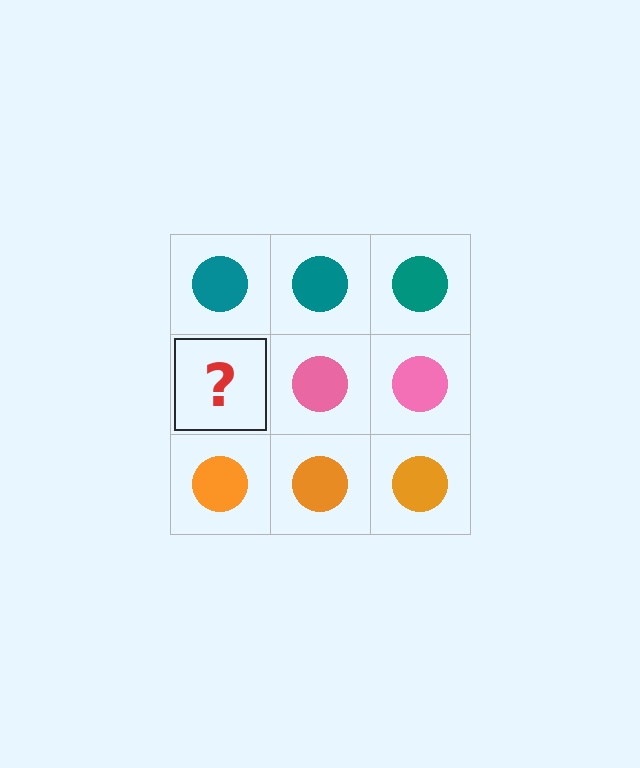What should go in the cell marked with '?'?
The missing cell should contain a pink circle.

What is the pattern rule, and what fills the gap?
The rule is that each row has a consistent color. The gap should be filled with a pink circle.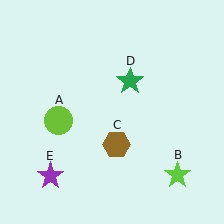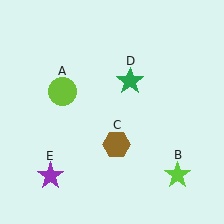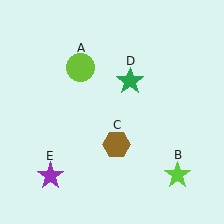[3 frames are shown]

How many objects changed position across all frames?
1 object changed position: lime circle (object A).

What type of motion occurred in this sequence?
The lime circle (object A) rotated clockwise around the center of the scene.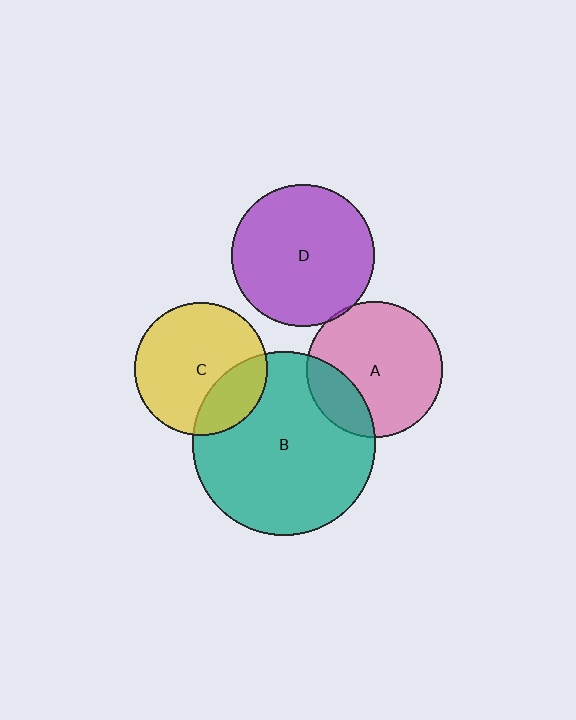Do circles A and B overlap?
Yes.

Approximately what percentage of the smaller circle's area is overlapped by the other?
Approximately 20%.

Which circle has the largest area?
Circle B (teal).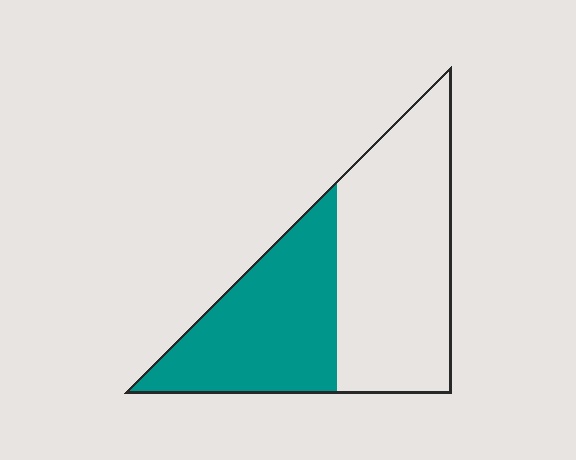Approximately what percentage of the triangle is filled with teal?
Approximately 40%.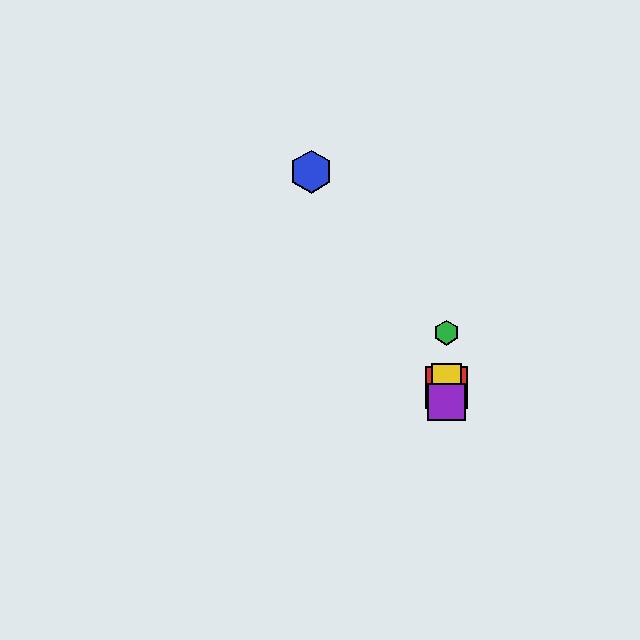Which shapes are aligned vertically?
The red square, the green hexagon, the yellow square, the purple square are aligned vertically.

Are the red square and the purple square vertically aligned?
Yes, both are at x≈447.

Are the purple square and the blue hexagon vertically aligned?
No, the purple square is at x≈447 and the blue hexagon is at x≈311.